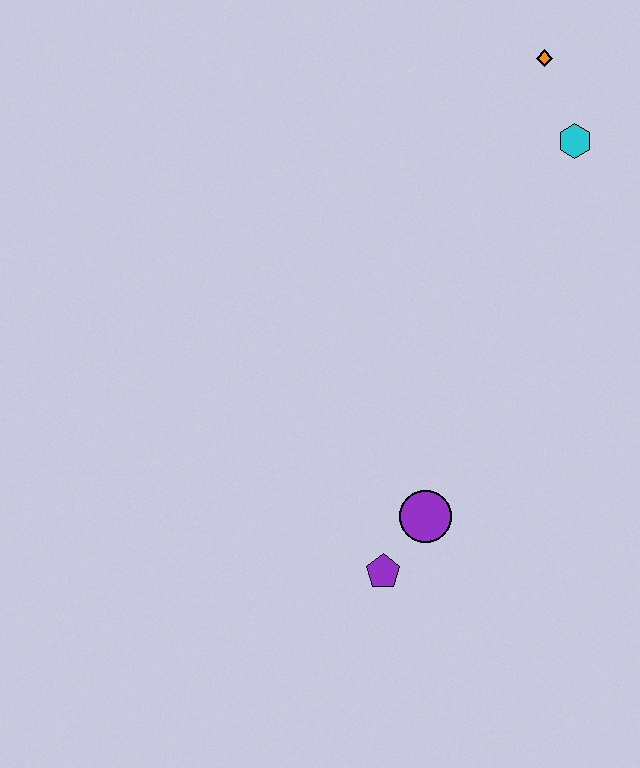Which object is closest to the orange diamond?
The cyan hexagon is closest to the orange diamond.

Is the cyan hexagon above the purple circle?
Yes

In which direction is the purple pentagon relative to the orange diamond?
The purple pentagon is below the orange diamond.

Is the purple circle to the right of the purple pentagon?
Yes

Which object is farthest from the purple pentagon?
The orange diamond is farthest from the purple pentagon.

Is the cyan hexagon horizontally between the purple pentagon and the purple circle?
No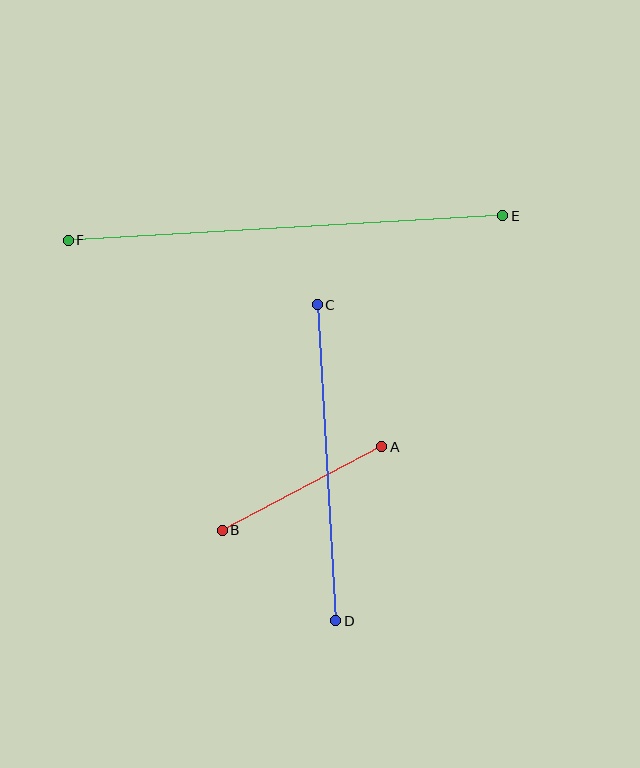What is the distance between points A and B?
The distance is approximately 180 pixels.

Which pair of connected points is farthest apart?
Points E and F are farthest apart.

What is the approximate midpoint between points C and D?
The midpoint is at approximately (326, 463) pixels.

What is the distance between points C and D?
The distance is approximately 317 pixels.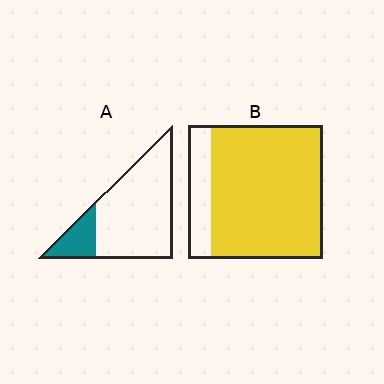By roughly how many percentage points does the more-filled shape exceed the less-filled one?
By roughly 65 percentage points (B over A).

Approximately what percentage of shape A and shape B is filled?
A is approximately 20% and B is approximately 85%.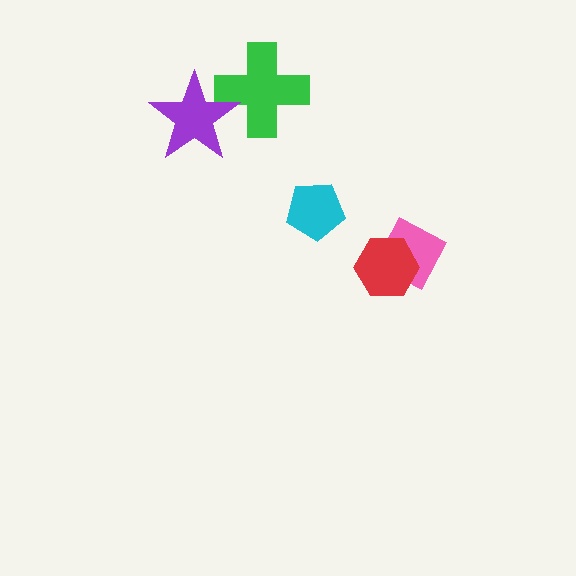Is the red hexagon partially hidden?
No, no other shape covers it.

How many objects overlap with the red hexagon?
1 object overlaps with the red hexagon.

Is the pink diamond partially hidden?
Yes, it is partially covered by another shape.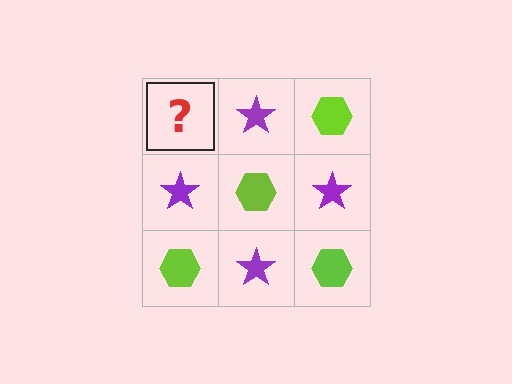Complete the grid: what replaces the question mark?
The question mark should be replaced with a lime hexagon.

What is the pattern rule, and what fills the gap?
The rule is that it alternates lime hexagon and purple star in a checkerboard pattern. The gap should be filled with a lime hexagon.